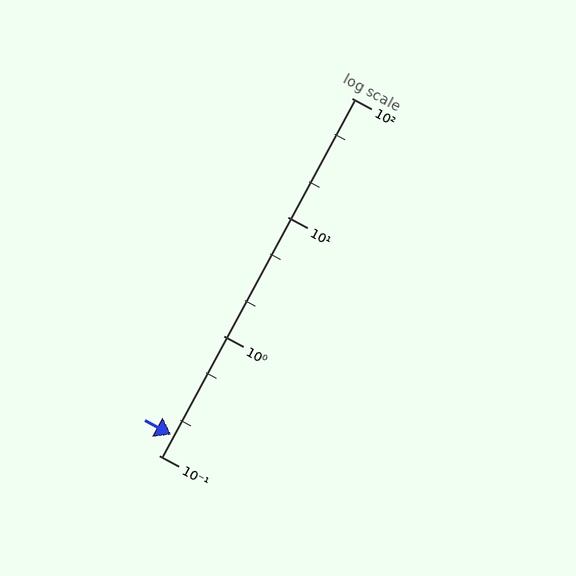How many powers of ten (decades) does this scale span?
The scale spans 3 decades, from 0.1 to 100.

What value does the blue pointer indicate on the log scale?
The pointer indicates approximately 0.15.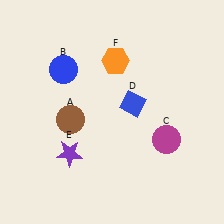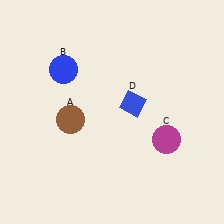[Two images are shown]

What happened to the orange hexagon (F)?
The orange hexagon (F) was removed in Image 2. It was in the top-right area of Image 1.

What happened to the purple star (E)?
The purple star (E) was removed in Image 2. It was in the bottom-left area of Image 1.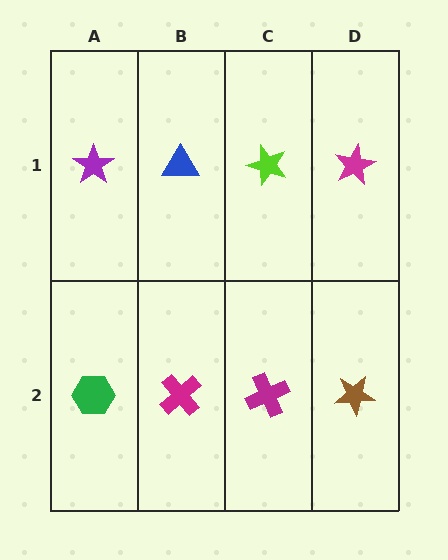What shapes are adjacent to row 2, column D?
A magenta star (row 1, column D), a magenta cross (row 2, column C).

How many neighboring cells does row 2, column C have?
3.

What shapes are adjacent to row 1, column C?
A magenta cross (row 2, column C), a blue triangle (row 1, column B), a magenta star (row 1, column D).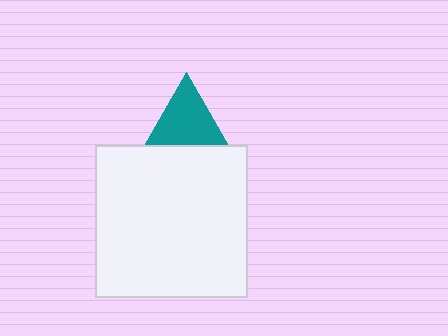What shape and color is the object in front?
The object in front is a white square.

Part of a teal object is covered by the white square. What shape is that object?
It is a triangle.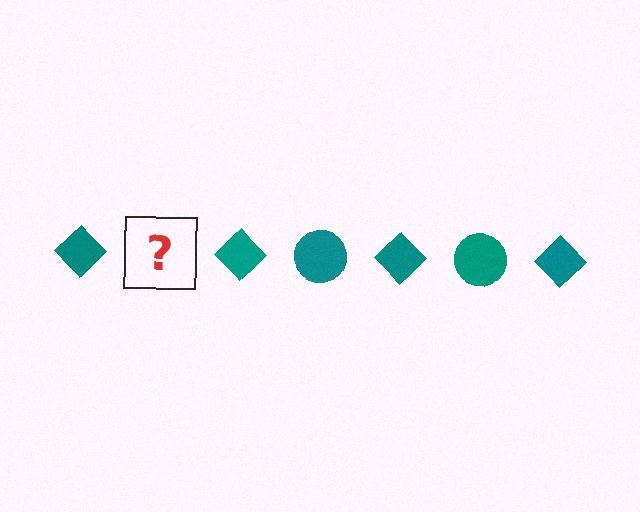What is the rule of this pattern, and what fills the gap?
The rule is that the pattern cycles through diamond, circle shapes in teal. The gap should be filled with a teal circle.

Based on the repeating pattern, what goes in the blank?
The blank should be a teal circle.